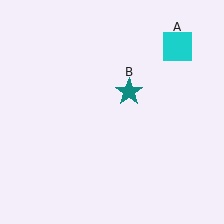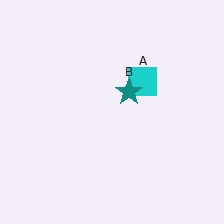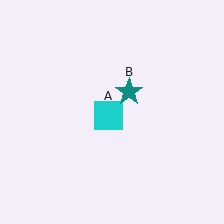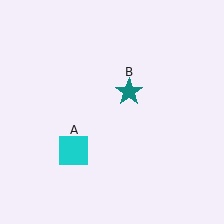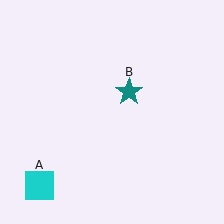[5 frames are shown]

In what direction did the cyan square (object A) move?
The cyan square (object A) moved down and to the left.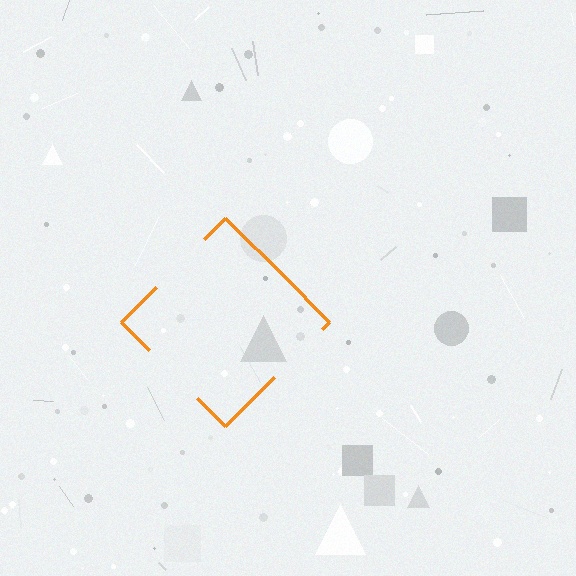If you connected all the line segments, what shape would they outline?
They would outline a diamond.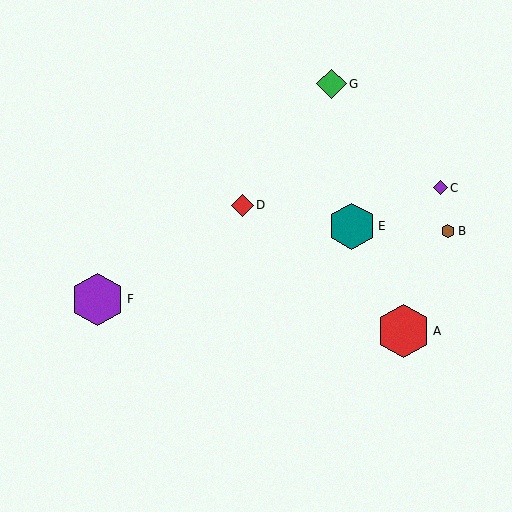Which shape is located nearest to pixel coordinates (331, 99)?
The green diamond (labeled G) at (331, 84) is nearest to that location.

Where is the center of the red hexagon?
The center of the red hexagon is at (404, 331).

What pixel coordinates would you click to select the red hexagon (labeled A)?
Click at (404, 331) to select the red hexagon A.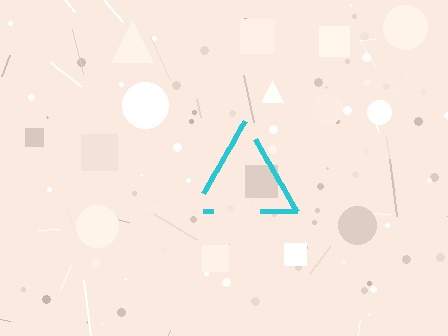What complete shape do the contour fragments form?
The contour fragments form a triangle.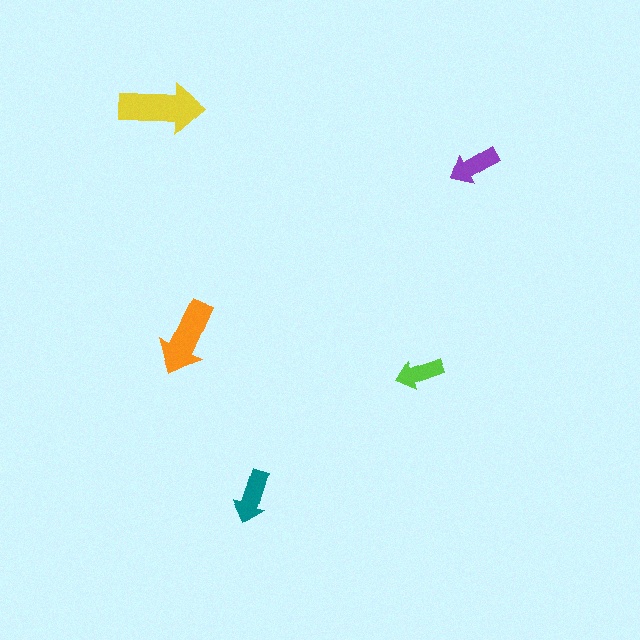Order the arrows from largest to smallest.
the yellow one, the orange one, the teal one, the purple one, the lime one.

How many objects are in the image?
There are 5 objects in the image.